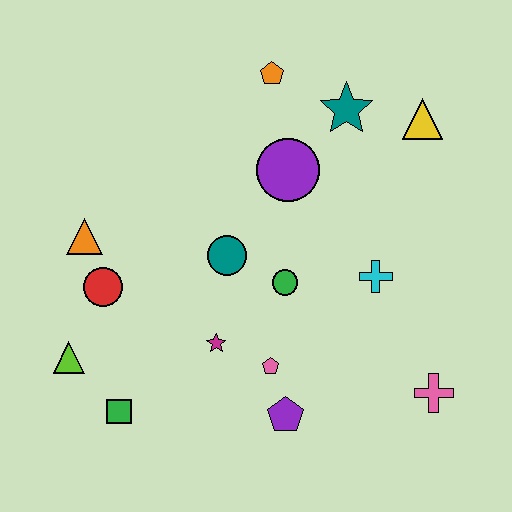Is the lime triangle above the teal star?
No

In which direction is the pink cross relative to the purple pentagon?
The pink cross is to the right of the purple pentagon.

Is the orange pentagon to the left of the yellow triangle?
Yes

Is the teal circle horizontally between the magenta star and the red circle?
No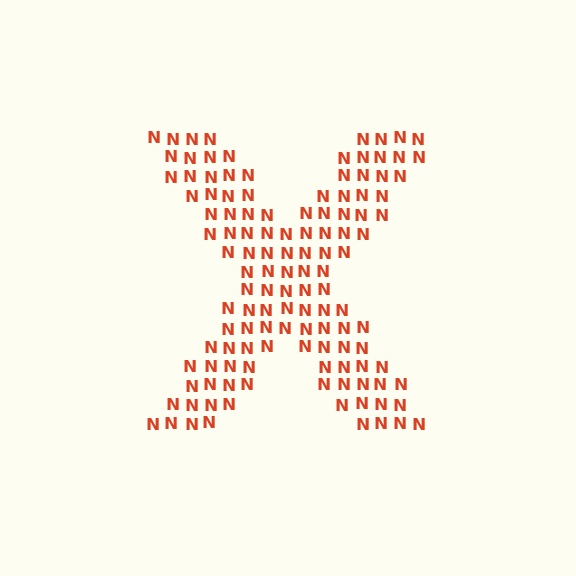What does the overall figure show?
The overall figure shows the letter X.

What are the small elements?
The small elements are letter N's.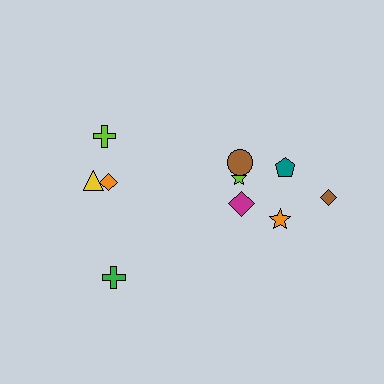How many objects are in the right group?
There are 6 objects.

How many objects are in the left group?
There are 4 objects.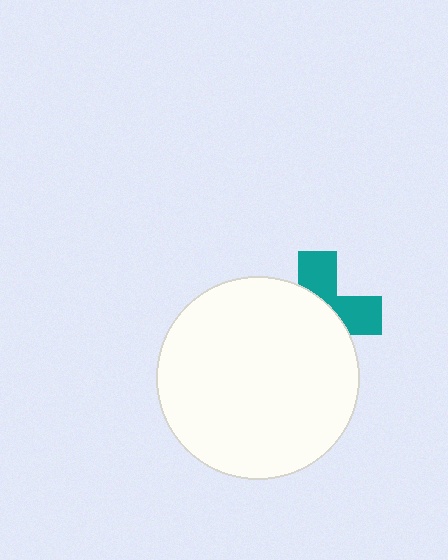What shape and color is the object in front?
The object in front is a white circle.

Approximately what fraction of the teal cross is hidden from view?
Roughly 61% of the teal cross is hidden behind the white circle.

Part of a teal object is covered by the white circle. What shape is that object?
It is a cross.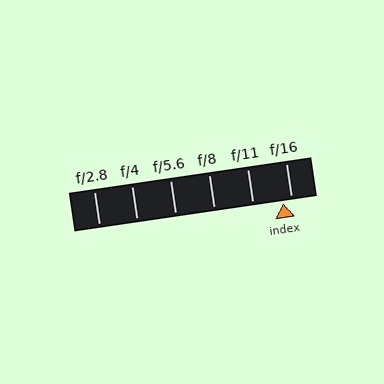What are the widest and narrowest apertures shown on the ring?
The widest aperture shown is f/2.8 and the narrowest is f/16.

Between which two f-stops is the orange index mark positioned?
The index mark is between f/11 and f/16.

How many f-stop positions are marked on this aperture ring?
There are 6 f-stop positions marked.